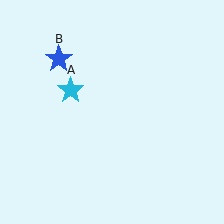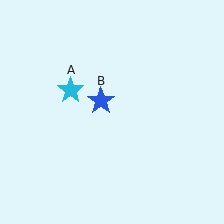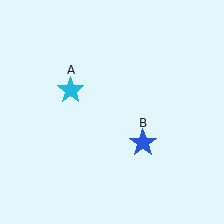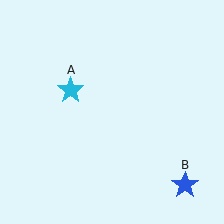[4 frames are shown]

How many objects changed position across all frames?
1 object changed position: blue star (object B).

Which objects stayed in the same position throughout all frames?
Cyan star (object A) remained stationary.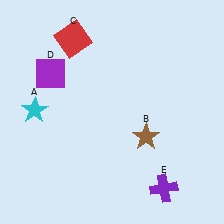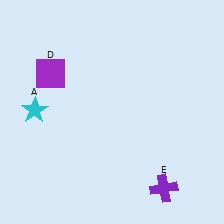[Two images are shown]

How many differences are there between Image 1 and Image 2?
There are 2 differences between the two images.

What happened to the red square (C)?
The red square (C) was removed in Image 2. It was in the top-left area of Image 1.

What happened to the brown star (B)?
The brown star (B) was removed in Image 2. It was in the bottom-right area of Image 1.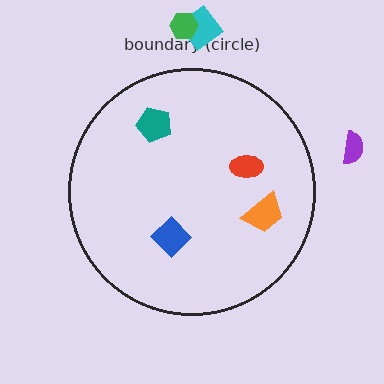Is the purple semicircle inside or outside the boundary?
Outside.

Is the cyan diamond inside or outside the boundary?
Outside.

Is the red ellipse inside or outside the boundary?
Inside.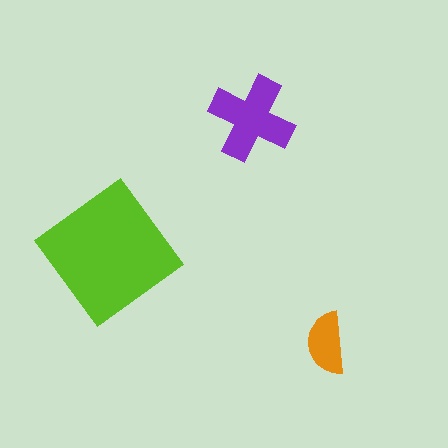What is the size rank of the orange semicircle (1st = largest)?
3rd.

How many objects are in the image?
There are 3 objects in the image.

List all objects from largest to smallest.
The lime diamond, the purple cross, the orange semicircle.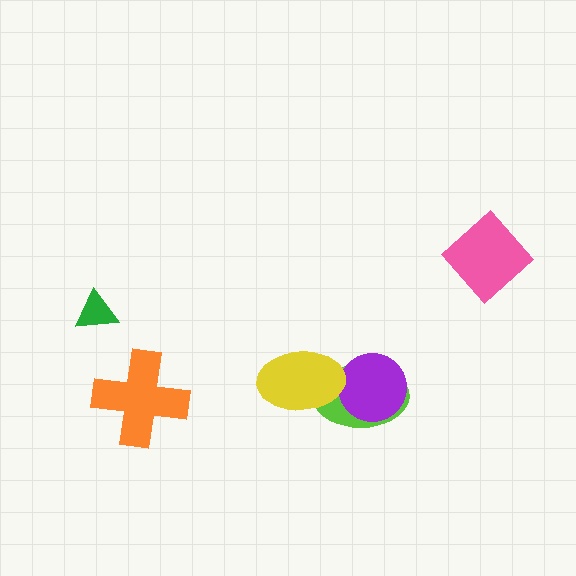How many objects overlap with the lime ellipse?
2 objects overlap with the lime ellipse.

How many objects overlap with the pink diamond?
0 objects overlap with the pink diamond.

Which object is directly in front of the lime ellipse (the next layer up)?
The purple circle is directly in front of the lime ellipse.